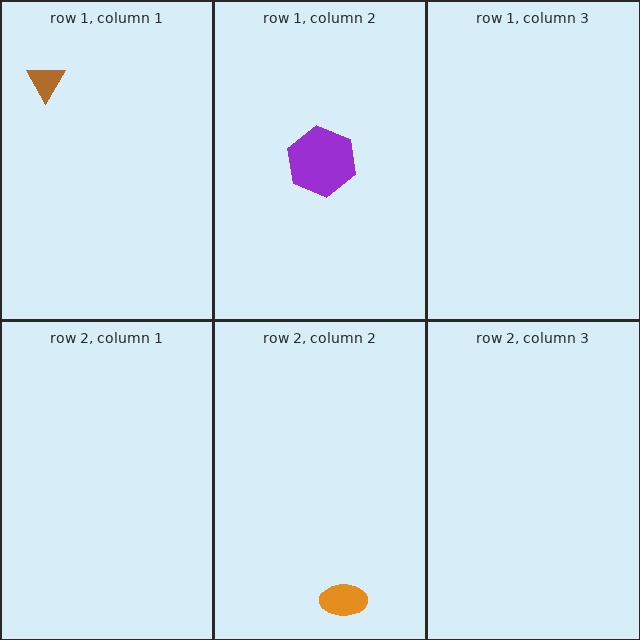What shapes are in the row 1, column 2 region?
The purple hexagon.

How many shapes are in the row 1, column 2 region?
1.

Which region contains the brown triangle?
The row 1, column 1 region.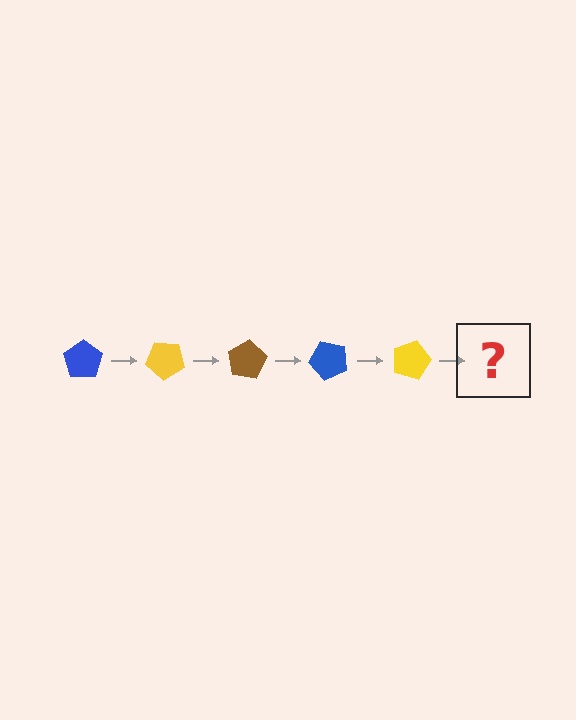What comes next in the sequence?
The next element should be a brown pentagon, rotated 200 degrees from the start.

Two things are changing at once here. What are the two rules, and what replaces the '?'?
The two rules are that it rotates 40 degrees each step and the color cycles through blue, yellow, and brown. The '?' should be a brown pentagon, rotated 200 degrees from the start.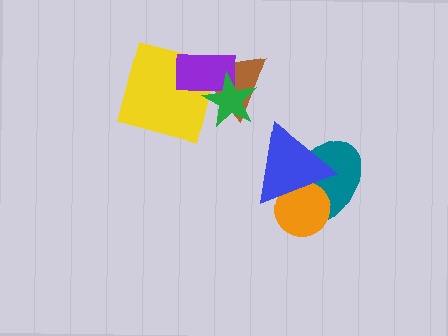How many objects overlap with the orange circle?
2 objects overlap with the orange circle.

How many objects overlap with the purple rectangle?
3 objects overlap with the purple rectangle.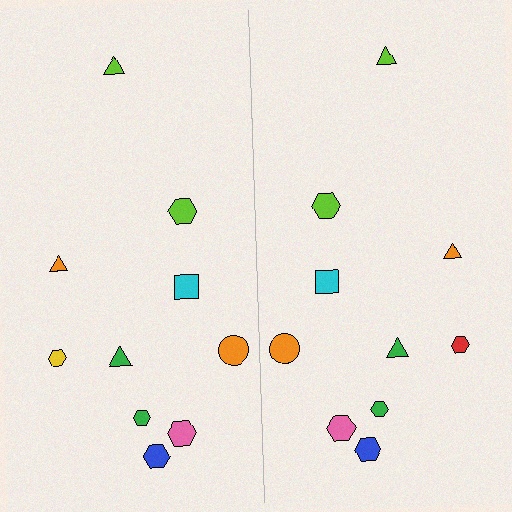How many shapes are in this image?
There are 20 shapes in this image.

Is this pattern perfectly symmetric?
No, the pattern is not perfectly symmetric. The red hexagon on the right side breaks the symmetry — its mirror counterpart is yellow.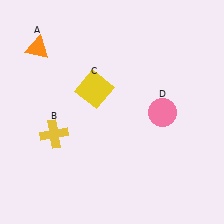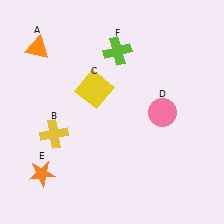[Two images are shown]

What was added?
An orange star (E), a lime cross (F) were added in Image 2.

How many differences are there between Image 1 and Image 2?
There are 2 differences between the two images.